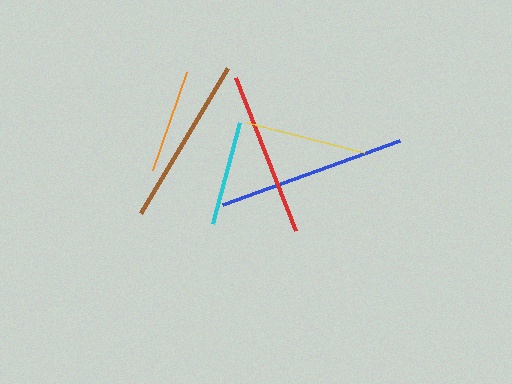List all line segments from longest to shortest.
From longest to shortest: blue, brown, red, yellow, cyan, orange.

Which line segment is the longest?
The blue line is the longest at approximately 189 pixels.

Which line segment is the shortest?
The orange line is the shortest at approximately 104 pixels.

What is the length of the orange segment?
The orange segment is approximately 104 pixels long.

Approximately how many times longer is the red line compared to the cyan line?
The red line is approximately 1.6 times the length of the cyan line.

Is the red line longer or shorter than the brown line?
The brown line is longer than the red line.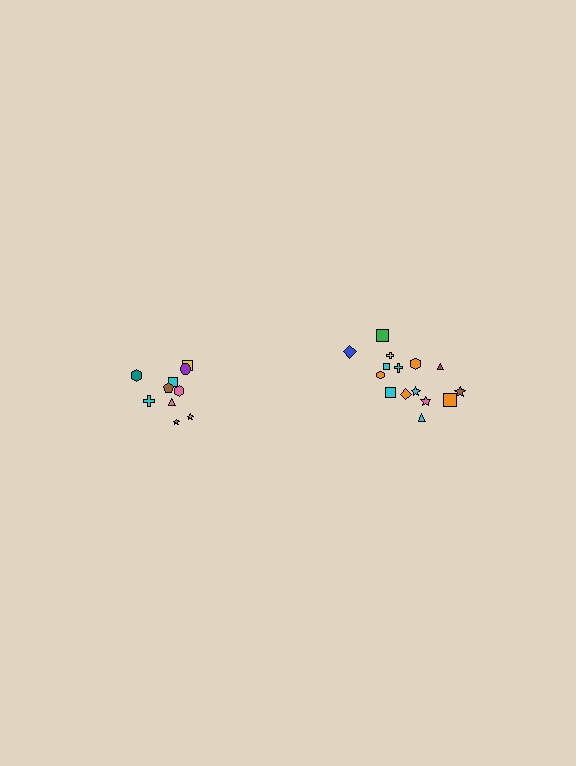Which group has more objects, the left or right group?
The right group.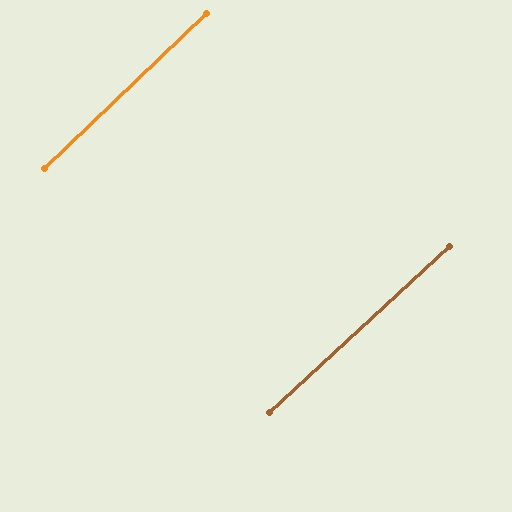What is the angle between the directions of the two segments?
Approximately 1 degree.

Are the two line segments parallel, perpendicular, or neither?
Parallel — their directions differ by only 1.0°.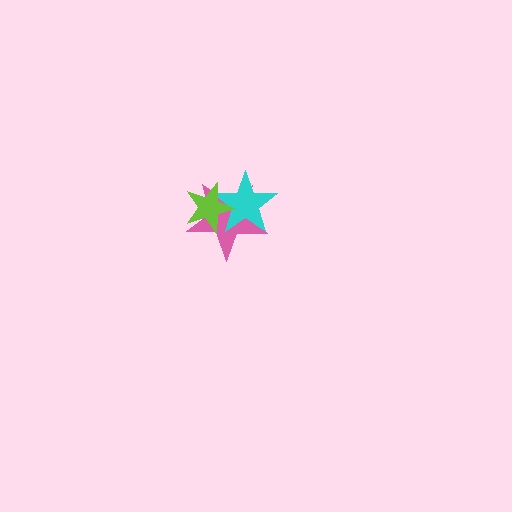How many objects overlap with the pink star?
2 objects overlap with the pink star.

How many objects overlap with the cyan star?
2 objects overlap with the cyan star.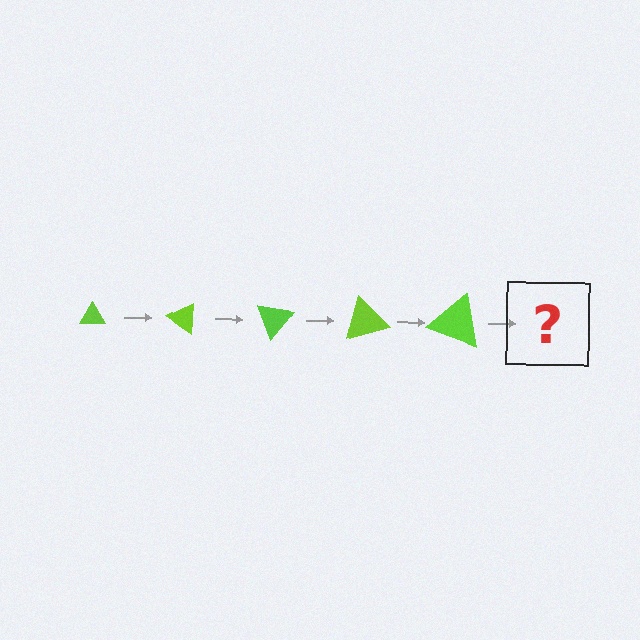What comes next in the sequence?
The next element should be a triangle, larger than the previous one and rotated 175 degrees from the start.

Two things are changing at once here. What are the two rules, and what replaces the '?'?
The two rules are that the triangle grows larger each step and it rotates 35 degrees each step. The '?' should be a triangle, larger than the previous one and rotated 175 degrees from the start.